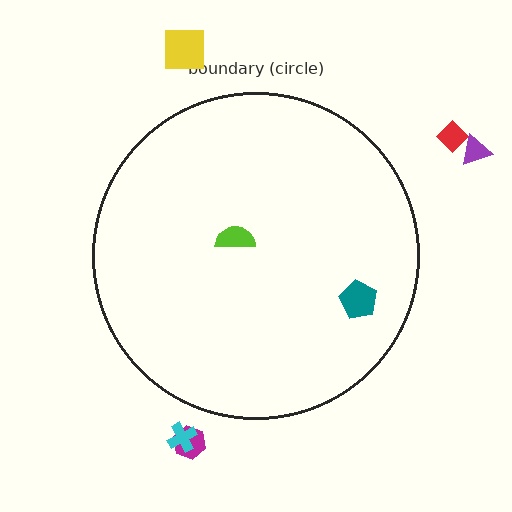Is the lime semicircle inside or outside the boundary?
Inside.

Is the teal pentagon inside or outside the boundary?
Inside.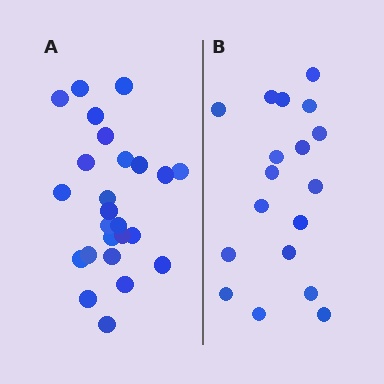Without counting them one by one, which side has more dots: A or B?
Region A (the left region) has more dots.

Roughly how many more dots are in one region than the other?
Region A has roughly 8 or so more dots than region B.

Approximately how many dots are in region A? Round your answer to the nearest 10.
About 20 dots. (The exact count is 25, which rounds to 20.)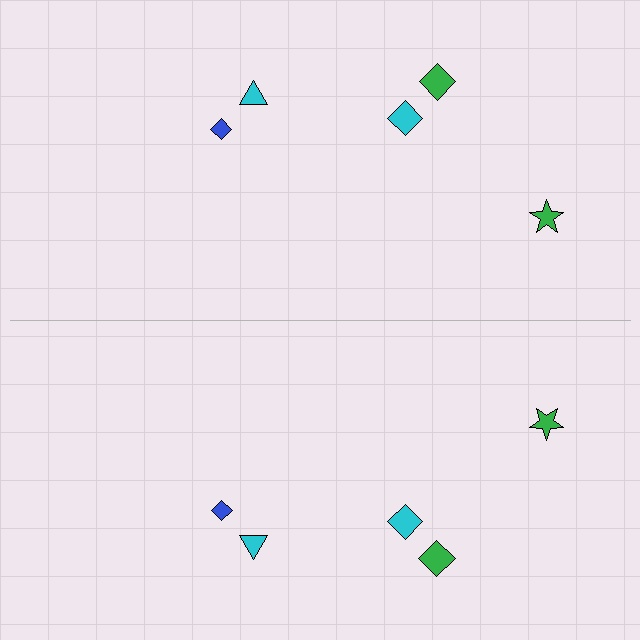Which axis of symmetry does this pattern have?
The pattern has a horizontal axis of symmetry running through the center of the image.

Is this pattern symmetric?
Yes, this pattern has bilateral (reflection) symmetry.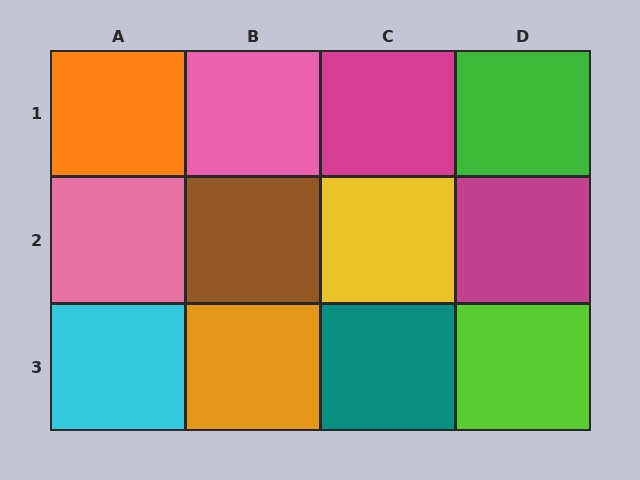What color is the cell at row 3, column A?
Cyan.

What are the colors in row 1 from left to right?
Orange, pink, magenta, green.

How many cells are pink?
2 cells are pink.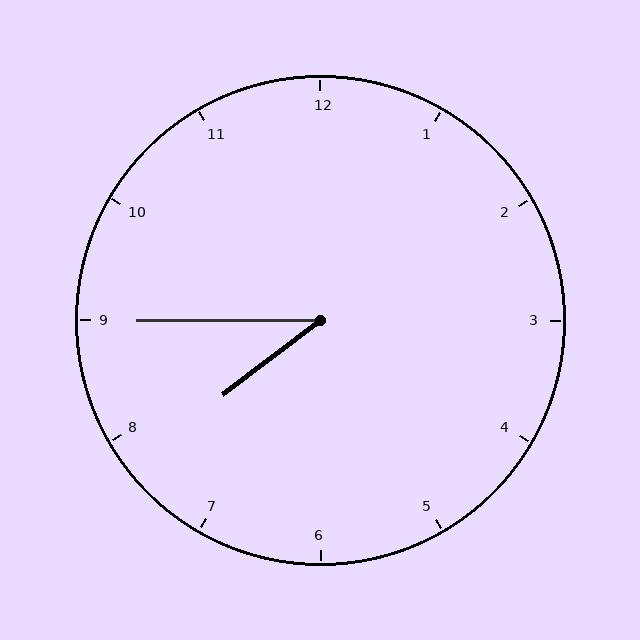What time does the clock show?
7:45.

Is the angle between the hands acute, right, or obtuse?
It is acute.